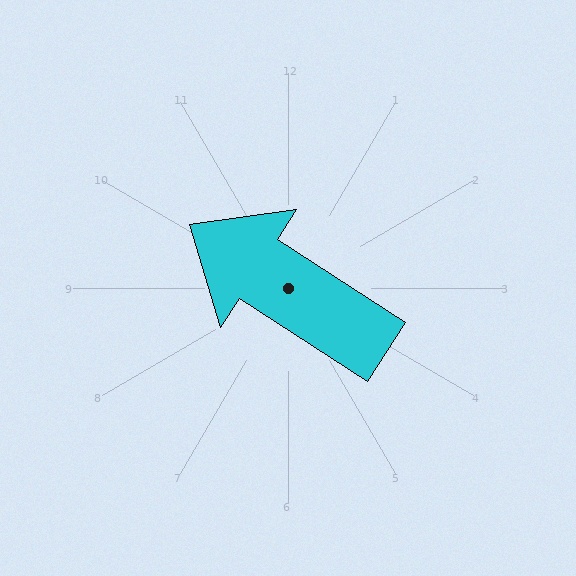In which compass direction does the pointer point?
Northwest.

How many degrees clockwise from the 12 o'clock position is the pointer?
Approximately 303 degrees.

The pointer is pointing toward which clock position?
Roughly 10 o'clock.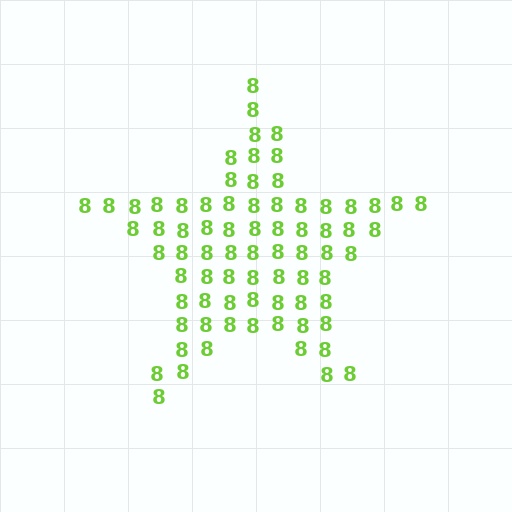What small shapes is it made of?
It is made of small digit 8's.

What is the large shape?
The large shape is a star.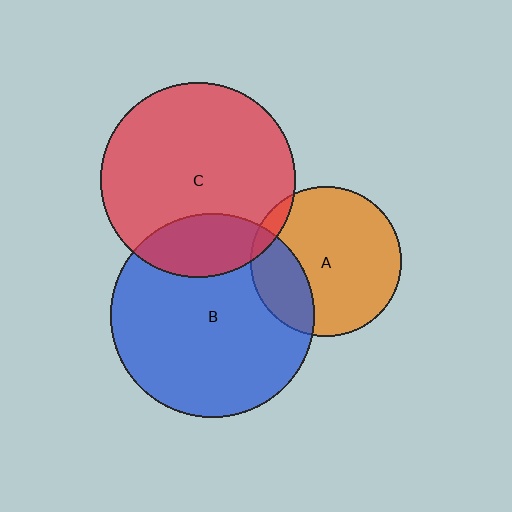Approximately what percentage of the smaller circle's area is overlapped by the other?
Approximately 5%.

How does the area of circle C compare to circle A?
Approximately 1.7 times.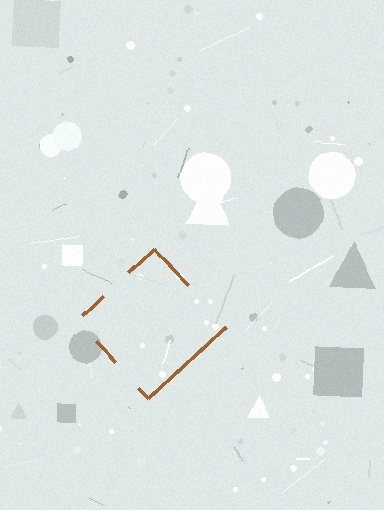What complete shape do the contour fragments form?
The contour fragments form a diamond.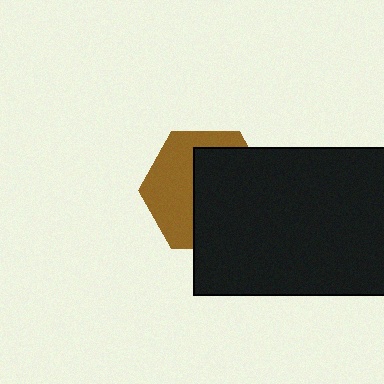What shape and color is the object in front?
The object in front is a black rectangle.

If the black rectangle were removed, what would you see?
You would see the complete brown hexagon.